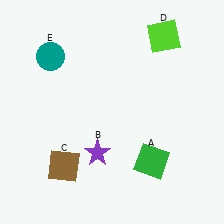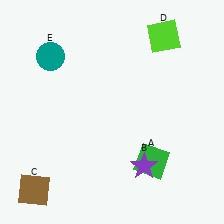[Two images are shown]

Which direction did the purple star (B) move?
The purple star (B) moved right.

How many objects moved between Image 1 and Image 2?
2 objects moved between the two images.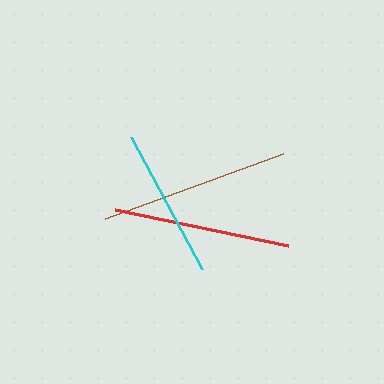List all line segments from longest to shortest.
From longest to shortest: brown, red, cyan.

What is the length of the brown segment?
The brown segment is approximately 189 pixels long.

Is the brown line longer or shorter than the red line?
The brown line is longer than the red line.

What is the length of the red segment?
The red segment is approximately 177 pixels long.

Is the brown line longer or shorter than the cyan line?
The brown line is longer than the cyan line.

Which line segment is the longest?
The brown line is the longest at approximately 189 pixels.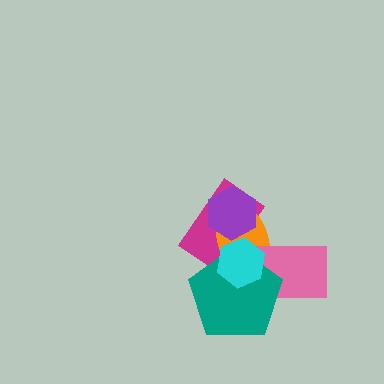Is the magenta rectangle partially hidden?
Yes, it is partially covered by another shape.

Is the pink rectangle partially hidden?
Yes, it is partially covered by another shape.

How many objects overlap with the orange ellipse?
5 objects overlap with the orange ellipse.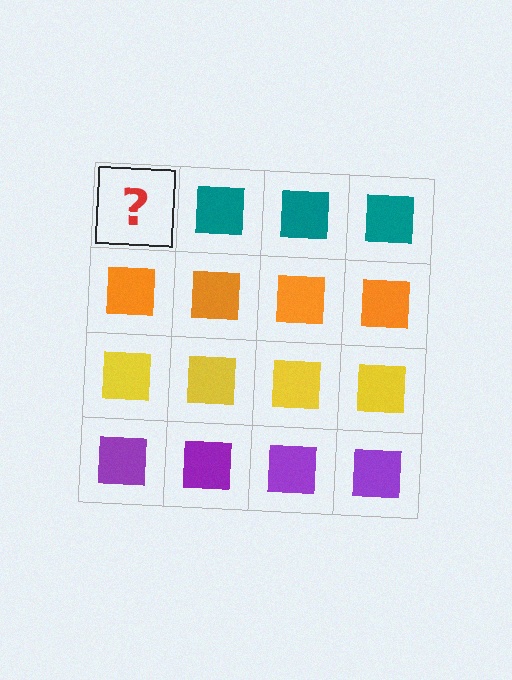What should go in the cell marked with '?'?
The missing cell should contain a teal square.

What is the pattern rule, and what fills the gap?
The rule is that each row has a consistent color. The gap should be filled with a teal square.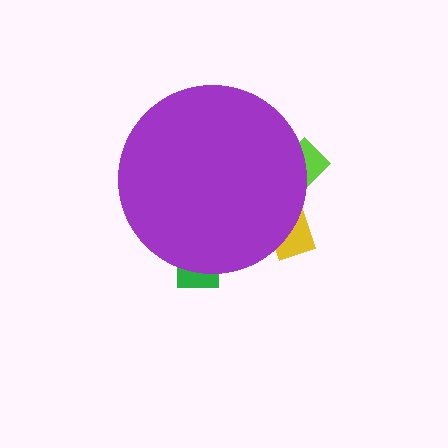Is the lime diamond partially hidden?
Yes, the lime diamond is partially hidden behind the purple circle.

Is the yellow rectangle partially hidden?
Yes, the yellow rectangle is partially hidden behind the purple circle.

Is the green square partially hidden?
Yes, the green square is partially hidden behind the purple circle.